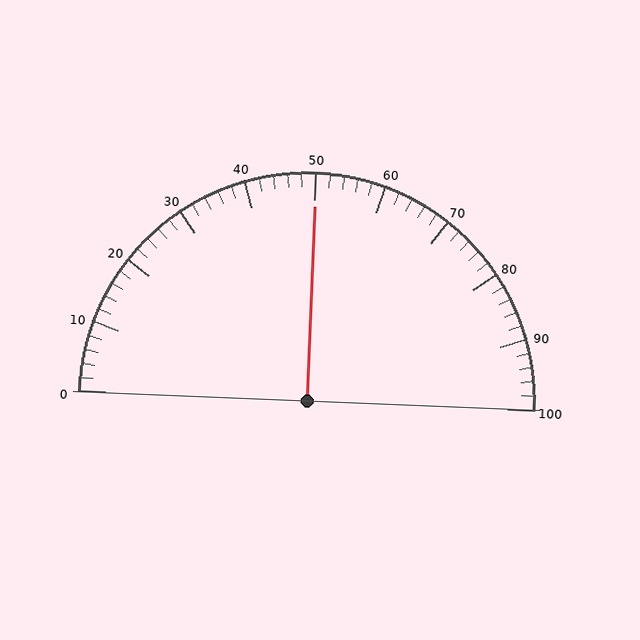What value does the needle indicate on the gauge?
The needle indicates approximately 50.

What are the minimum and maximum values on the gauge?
The gauge ranges from 0 to 100.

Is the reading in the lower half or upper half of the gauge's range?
The reading is in the upper half of the range (0 to 100).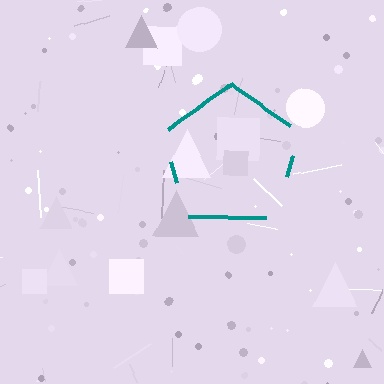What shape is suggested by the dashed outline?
The dashed outline suggests a pentagon.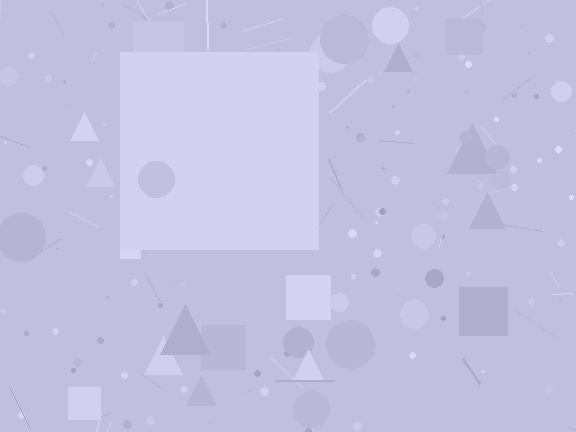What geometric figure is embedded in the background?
A square is embedded in the background.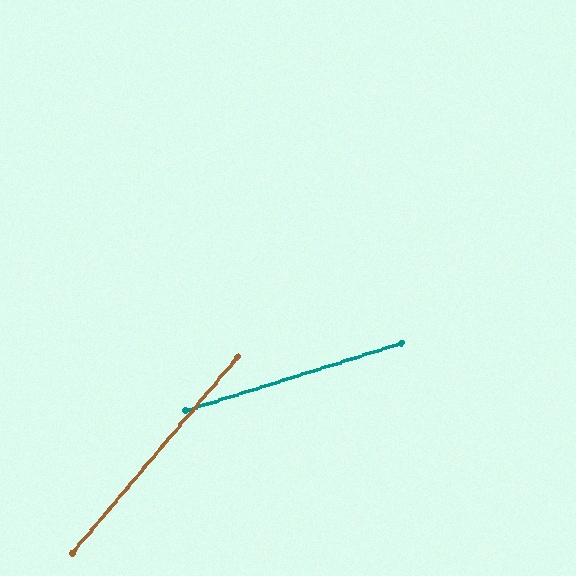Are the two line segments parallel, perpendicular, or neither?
Neither parallel nor perpendicular — they differ by about 32°.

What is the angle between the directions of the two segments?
Approximately 32 degrees.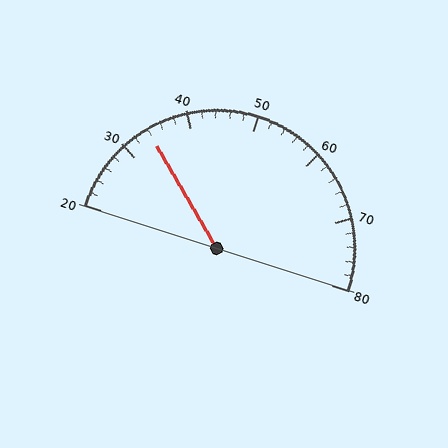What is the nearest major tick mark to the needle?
The nearest major tick mark is 30.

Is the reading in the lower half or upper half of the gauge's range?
The reading is in the lower half of the range (20 to 80).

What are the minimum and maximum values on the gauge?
The gauge ranges from 20 to 80.